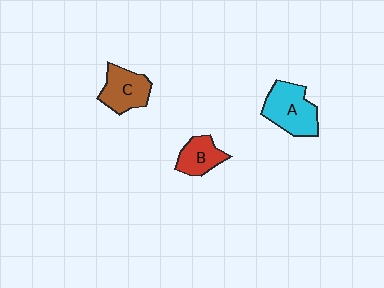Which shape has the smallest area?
Shape B (red).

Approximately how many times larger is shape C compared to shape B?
Approximately 1.3 times.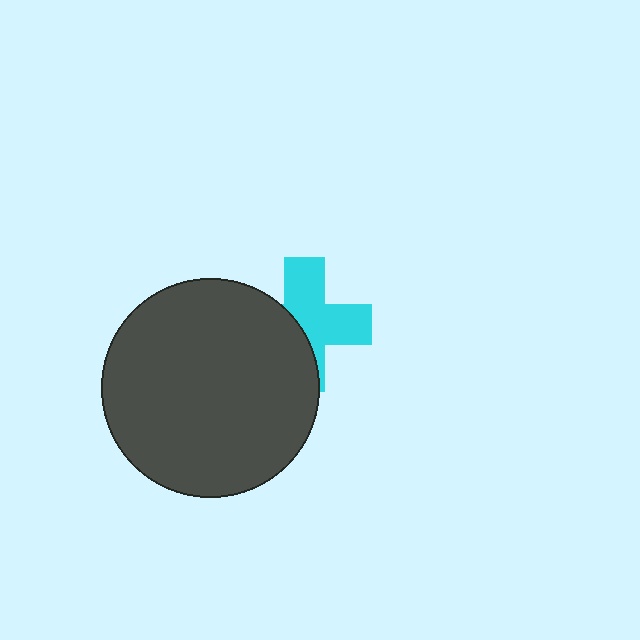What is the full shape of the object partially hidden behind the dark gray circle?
The partially hidden object is a cyan cross.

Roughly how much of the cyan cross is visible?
About half of it is visible (roughly 57%).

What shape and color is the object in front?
The object in front is a dark gray circle.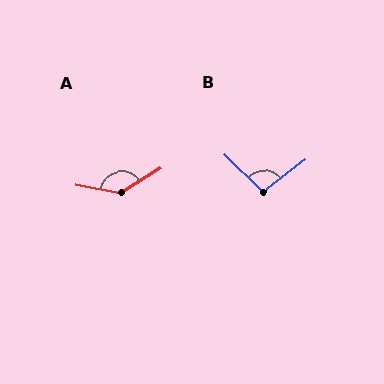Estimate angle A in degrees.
Approximately 139 degrees.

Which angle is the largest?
A, at approximately 139 degrees.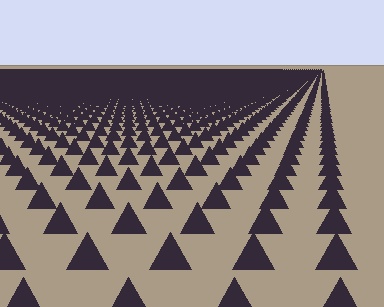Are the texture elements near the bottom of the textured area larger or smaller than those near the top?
Larger. Near the bottom, elements are closer to the viewer and appear at a bigger on-screen size.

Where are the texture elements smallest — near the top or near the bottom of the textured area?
Near the top.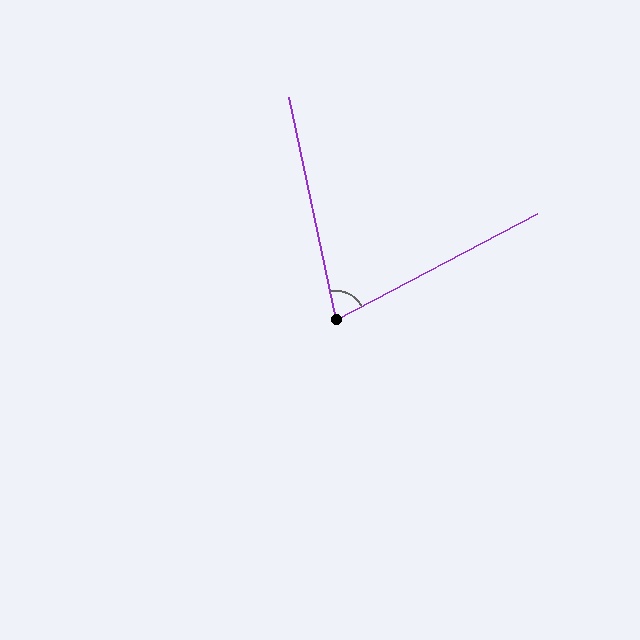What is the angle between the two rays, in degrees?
Approximately 74 degrees.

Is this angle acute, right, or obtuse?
It is acute.